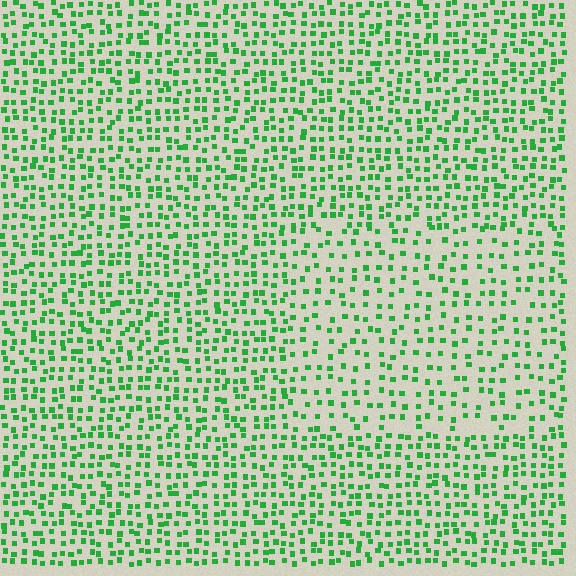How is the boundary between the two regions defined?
The boundary is defined by a change in element density (approximately 1.7x ratio). All elements are the same color, size, and shape.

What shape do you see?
I see a rectangle.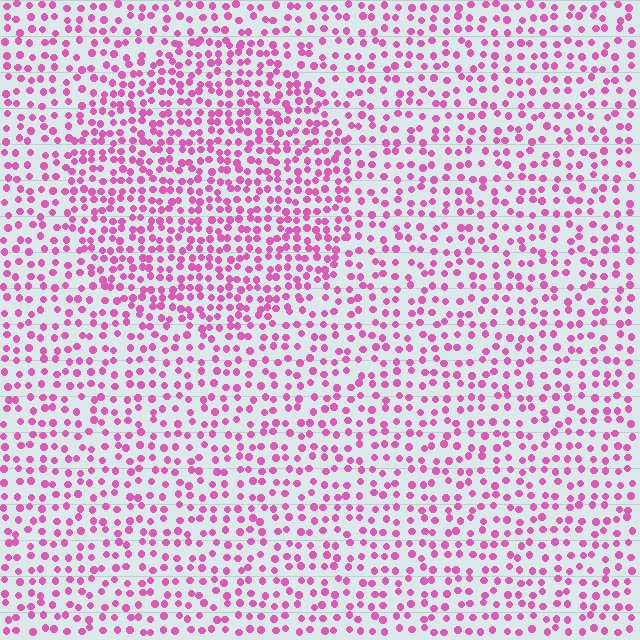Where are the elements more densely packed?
The elements are more densely packed inside the circle boundary.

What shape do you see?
I see a circle.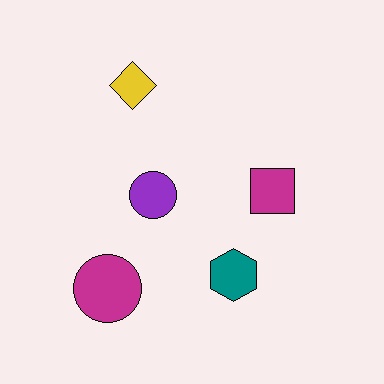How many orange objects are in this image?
There are no orange objects.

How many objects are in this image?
There are 5 objects.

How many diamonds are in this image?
There is 1 diamond.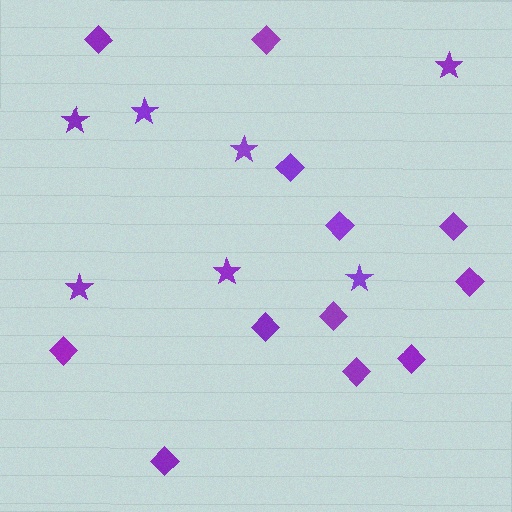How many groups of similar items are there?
There are 2 groups: one group of stars (7) and one group of diamonds (12).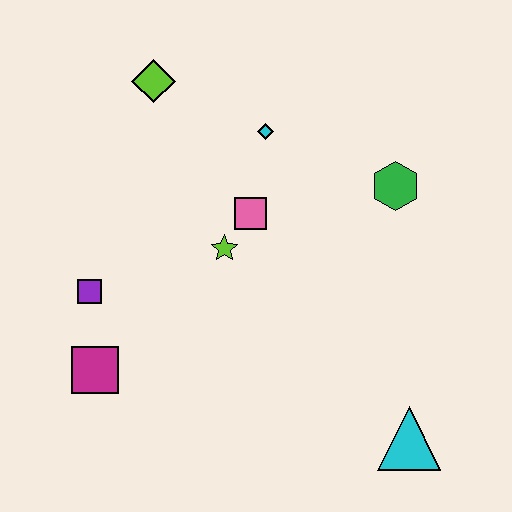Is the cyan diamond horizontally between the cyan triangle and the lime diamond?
Yes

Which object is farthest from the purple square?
The cyan triangle is farthest from the purple square.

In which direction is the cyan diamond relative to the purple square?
The cyan diamond is to the right of the purple square.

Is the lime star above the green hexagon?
No